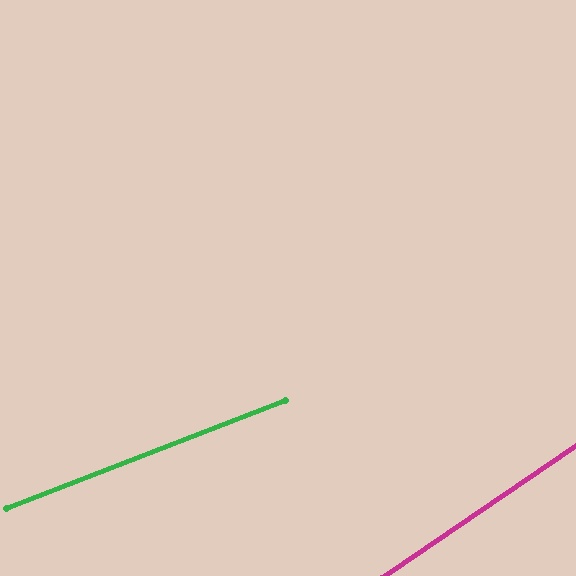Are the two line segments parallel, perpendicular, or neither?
Neither parallel nor perpendicular — they differ by about 13°.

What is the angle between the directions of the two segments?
Approximately 13 degrees.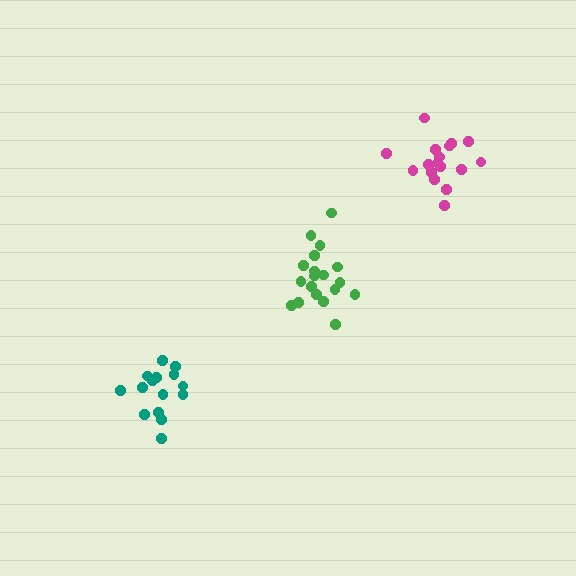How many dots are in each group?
Group 1: 19 dots, Group 2: 17 dots, Group 3: 15 dots (51 total).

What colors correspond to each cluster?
The clusters are colored: green, magenta, teal.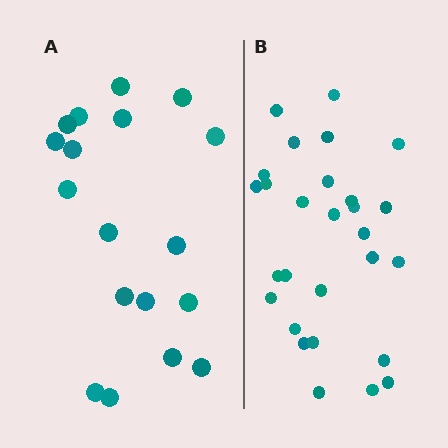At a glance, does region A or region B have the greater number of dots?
Region B (the right region) has more dots.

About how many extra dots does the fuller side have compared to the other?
Region B has roughly 10 or so more dots than region A.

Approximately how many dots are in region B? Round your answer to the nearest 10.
About 30 dots. (The exact count is 28, which rounds to 30.)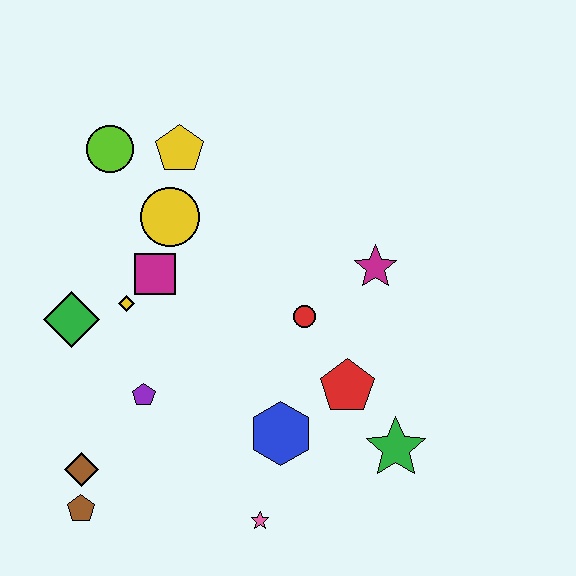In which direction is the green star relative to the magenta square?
The green star is to the right of the magenta square.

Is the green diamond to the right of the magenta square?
No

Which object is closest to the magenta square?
The yellow diamond is closest to the magenta square.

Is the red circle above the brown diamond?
Yes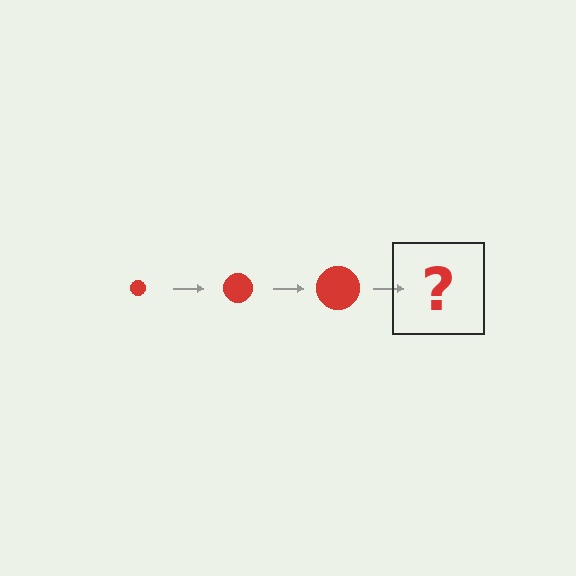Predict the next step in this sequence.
The next step is a red circle, larger than the previous one.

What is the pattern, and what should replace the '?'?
The pattern is that the circle gets progressively larger each step. The '?' should be a red circle, larger than the previous one.